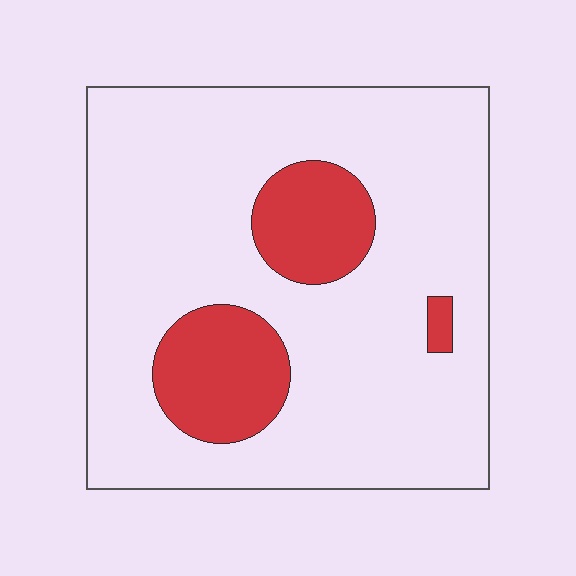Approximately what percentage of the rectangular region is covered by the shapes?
Approximately 20%.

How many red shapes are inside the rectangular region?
3.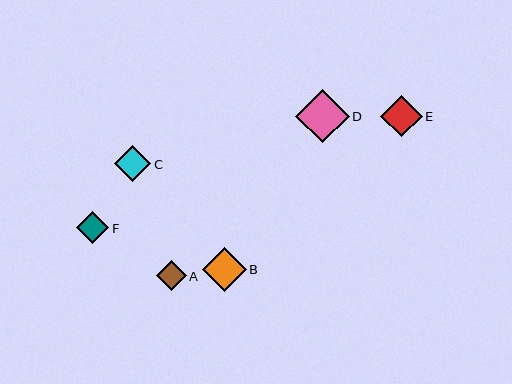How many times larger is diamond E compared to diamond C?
Diamond E is approximately 1.1 times the size of diamond C.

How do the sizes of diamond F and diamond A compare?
Diamond F and diamond A are approximately the same size.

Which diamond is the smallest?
Diamond A is the smallest with a size of approximately 30 pixels.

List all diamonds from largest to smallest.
From largest to smallest: D, B, E, C, F, A.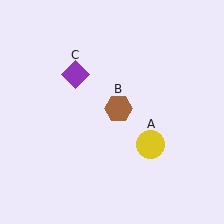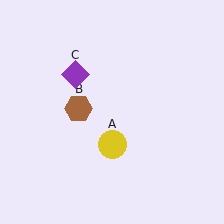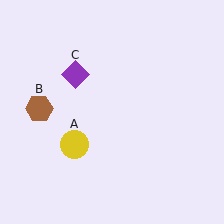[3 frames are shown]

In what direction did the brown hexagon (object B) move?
The brown hexagon (object B) moved left.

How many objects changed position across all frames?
2 objects changed position: yellow circle (object A), brown hexagon (object B).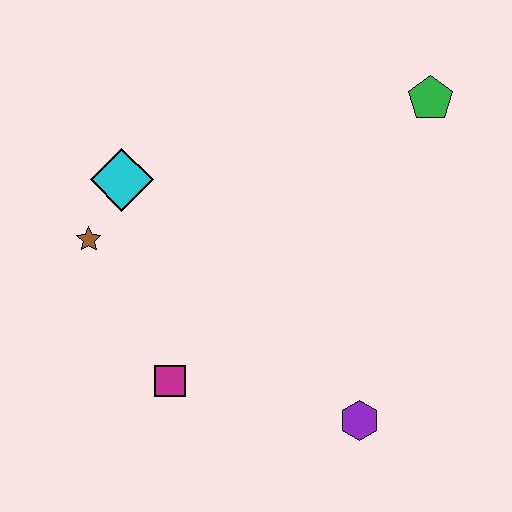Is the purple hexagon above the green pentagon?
No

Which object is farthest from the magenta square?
The green pentagon is farthest from the magenta square.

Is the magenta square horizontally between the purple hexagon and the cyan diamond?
Yes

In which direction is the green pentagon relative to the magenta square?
The green pentagon is above the magenta square.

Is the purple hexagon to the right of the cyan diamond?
Yes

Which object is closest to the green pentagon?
The cyan diamond is closest to the green pentagon.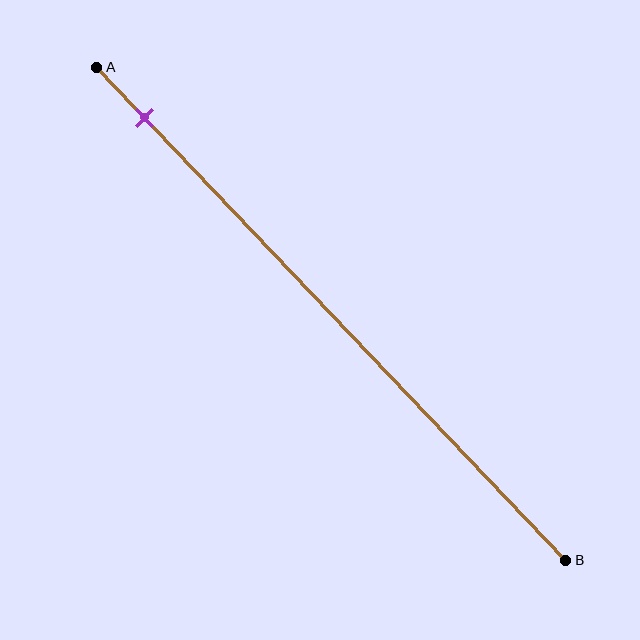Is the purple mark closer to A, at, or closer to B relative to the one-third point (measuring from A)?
The purple mark is closer to point A than the one-third point of segment AB.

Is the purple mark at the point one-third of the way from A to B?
No, the mark is at about 10% from A, not at the 33% one-third point.